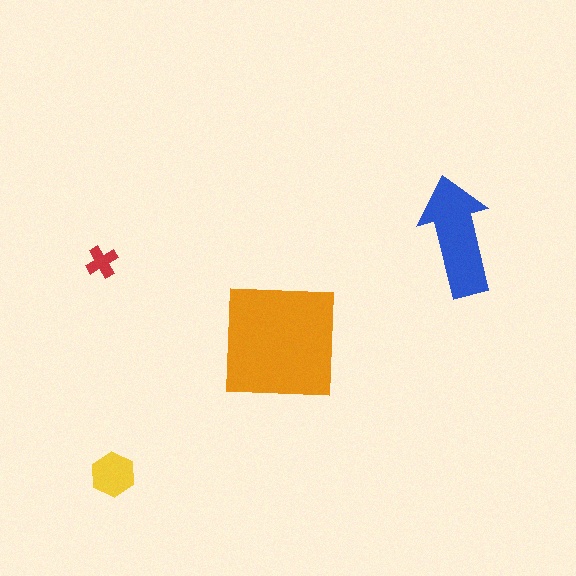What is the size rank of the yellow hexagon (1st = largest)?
3rd.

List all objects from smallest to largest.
The red cross, the yellow hexagon, the blue arrow, the orange square.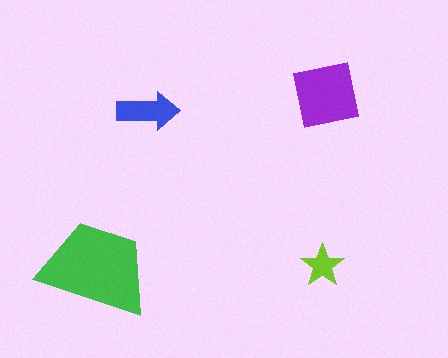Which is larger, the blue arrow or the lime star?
The blue arrow.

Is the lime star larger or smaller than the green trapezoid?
Smaller.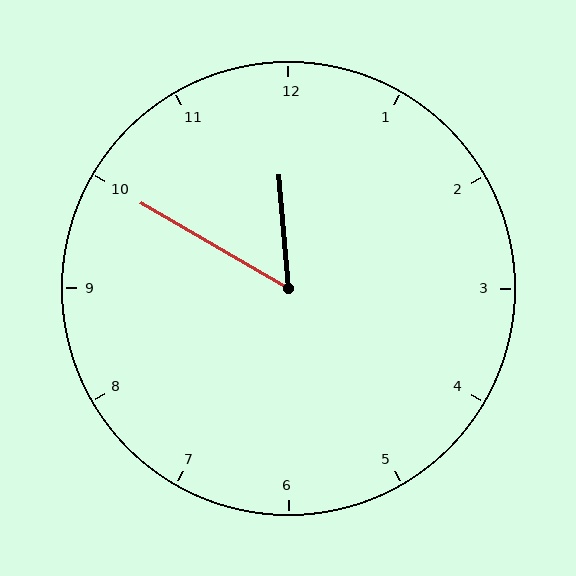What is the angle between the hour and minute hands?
Approximately 55 degrees.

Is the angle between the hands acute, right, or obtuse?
It is acute.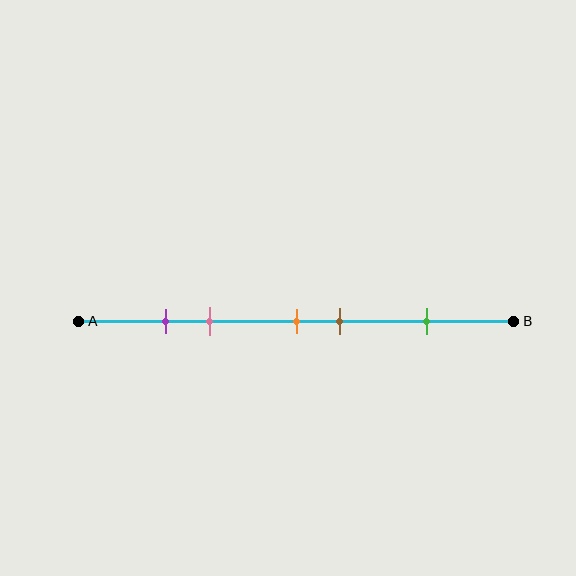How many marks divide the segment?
There are 5 marks dividing the segment.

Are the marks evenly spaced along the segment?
No, the marks are not evenly spaced.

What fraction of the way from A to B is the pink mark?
The pink mark is approximately 30% (0.3) of the way from A to B.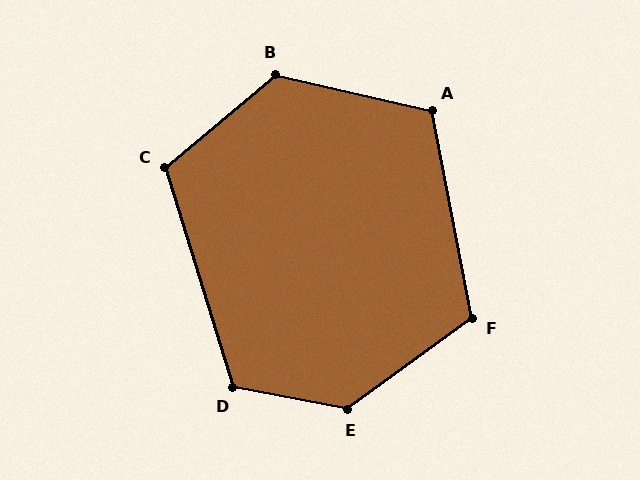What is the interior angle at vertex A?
Approximately 114 degrees (obtuse).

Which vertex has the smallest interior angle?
C, at approximately 113 degrees.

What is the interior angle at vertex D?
Approximately 118 degrees (obtuse).